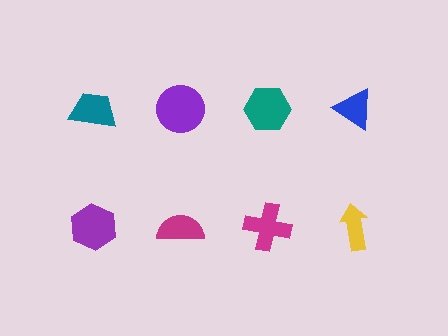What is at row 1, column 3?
A teal hexagon.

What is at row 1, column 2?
A purple circle.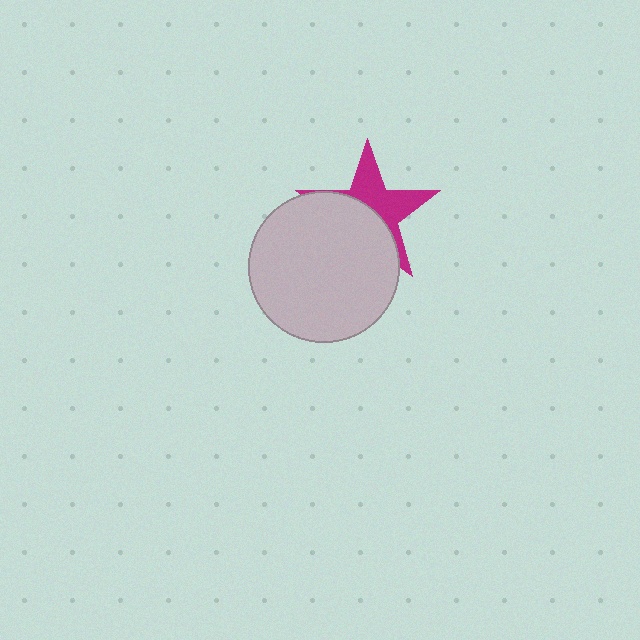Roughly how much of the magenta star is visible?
About half of it is visible (roughly 47%).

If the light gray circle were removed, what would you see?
You would see the complete magenta star.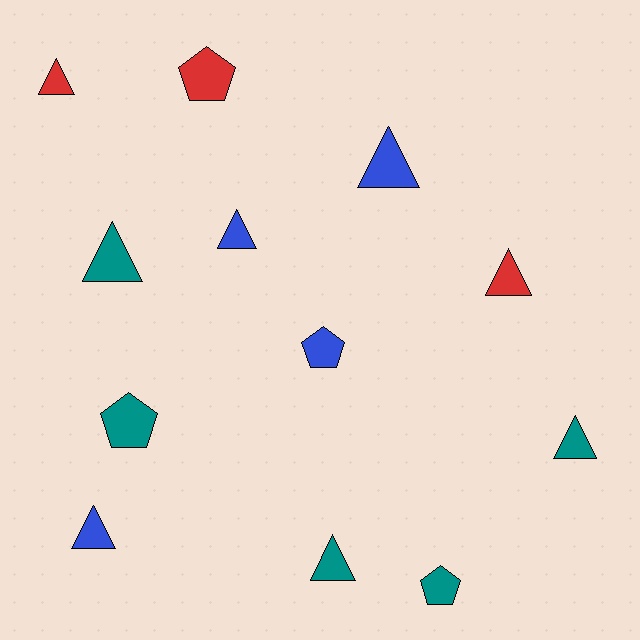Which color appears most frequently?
Teal, with 5 objects.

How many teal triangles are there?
There are 3 teal triangles.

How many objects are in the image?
There are 12 objects.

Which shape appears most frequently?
Triangle, with 8 objects.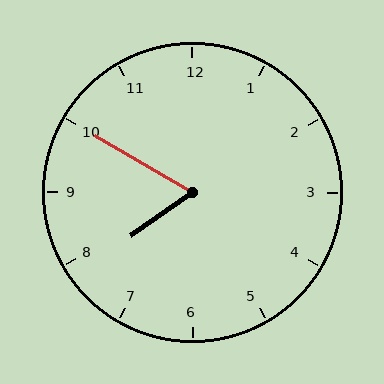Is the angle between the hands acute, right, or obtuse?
It is acute.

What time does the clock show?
7:50.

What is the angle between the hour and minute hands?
Approximately 65 degrees.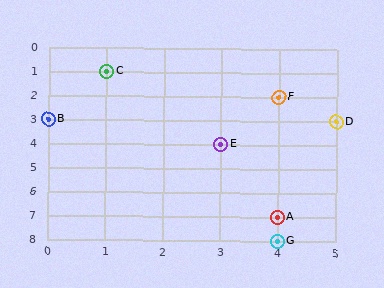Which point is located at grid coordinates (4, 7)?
Point A is at (4, 7).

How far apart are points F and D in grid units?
Points F and D are 1 column and 1 row apart (about 1.4 grid units diagonally).